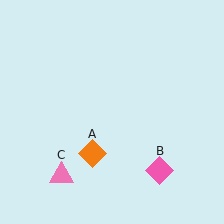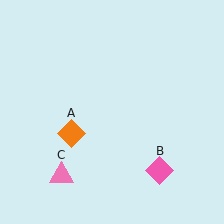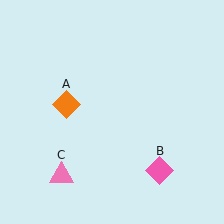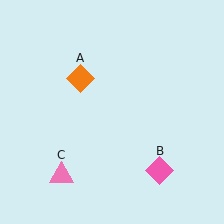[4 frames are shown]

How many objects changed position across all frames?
1 object changed position: orange diamond (object A).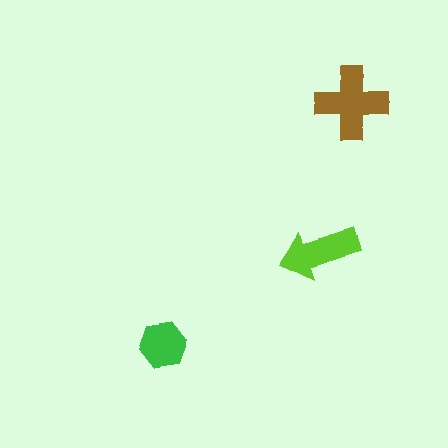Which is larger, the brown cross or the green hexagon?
The brown cross.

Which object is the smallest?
The green hexagon.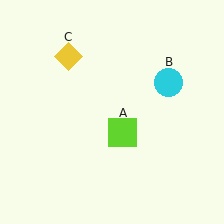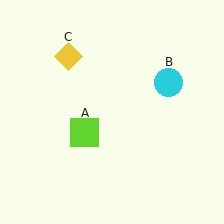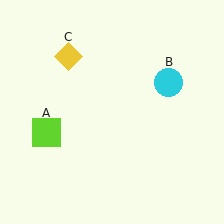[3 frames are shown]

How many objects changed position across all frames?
1 object changed position: lime square (object A).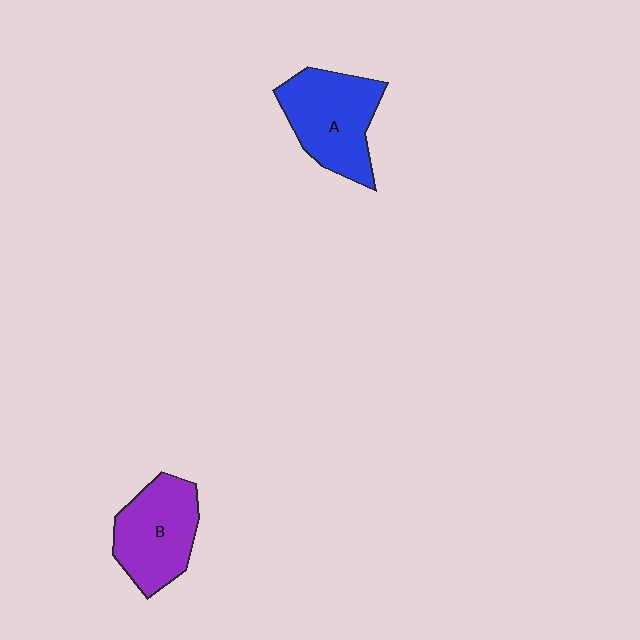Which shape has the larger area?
Shape A (blue).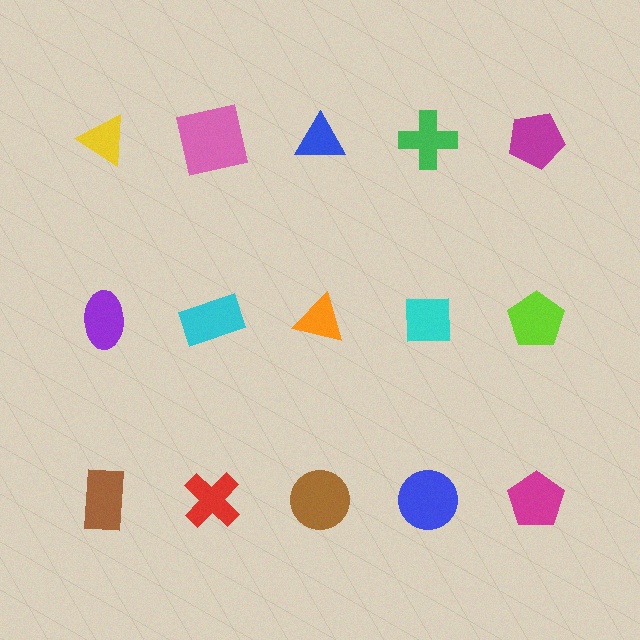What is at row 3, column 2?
A red cross.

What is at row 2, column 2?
A cyan rectangle.